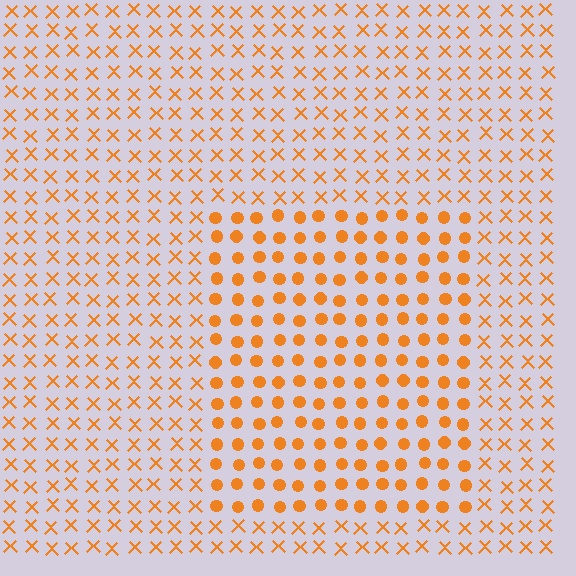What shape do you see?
I see a rectangle.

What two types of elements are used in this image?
The image uses circles inside the rectangle region and X marks outside it.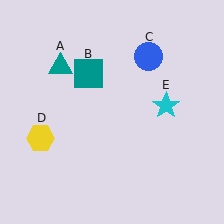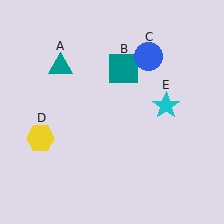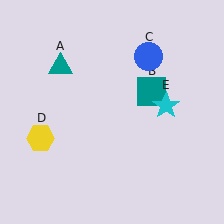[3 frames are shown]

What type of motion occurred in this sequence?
The teal square (object B) rotated clockwise around the center of the scene.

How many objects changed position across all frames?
1 object changed position: teal square (object B).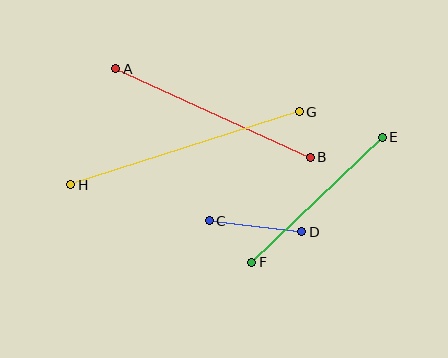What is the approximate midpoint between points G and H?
The midpoint is at approximately (185, 148) pixels.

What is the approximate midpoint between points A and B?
The midpoint is at approximately (213, 113) pixels.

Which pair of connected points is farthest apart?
Points G and H are farthest apart.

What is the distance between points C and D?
The distance is approximately 93 pixels.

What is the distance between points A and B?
The distance is approximately 213 pixels.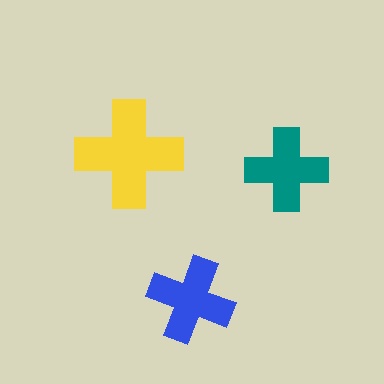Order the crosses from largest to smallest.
the yellow one, the blue one, the teal one.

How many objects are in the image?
There are 3 objects in the image.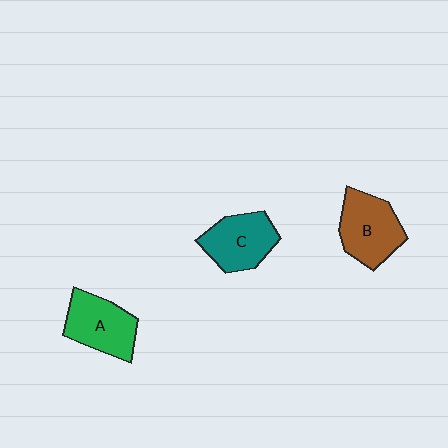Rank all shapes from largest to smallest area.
From largest to smallest: B (brown), A (green), C (teal).